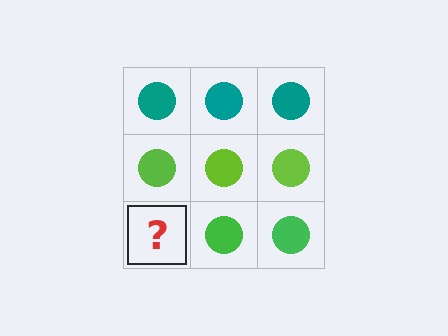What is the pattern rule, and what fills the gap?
The rule is that each row has a consistent color. The gap should be filled with a green circle.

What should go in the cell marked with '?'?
The missing cell should contain a green circle.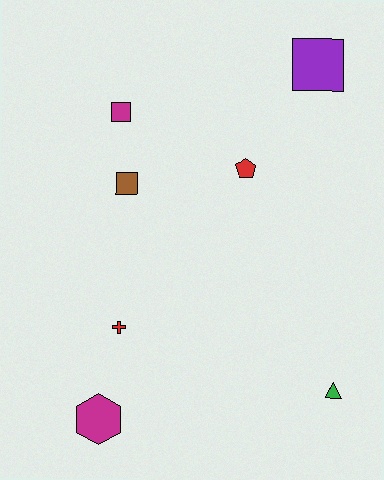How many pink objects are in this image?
There are no pink objects.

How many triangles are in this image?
There is 1 triangle.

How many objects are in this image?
There are 7 objects.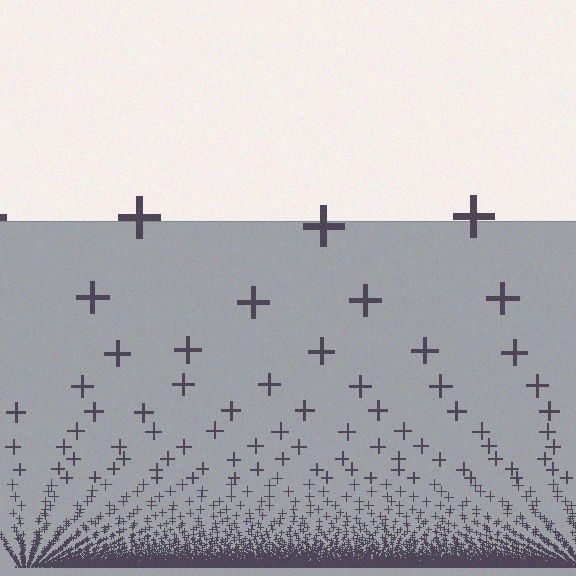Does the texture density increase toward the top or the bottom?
Density increases toward the bottom.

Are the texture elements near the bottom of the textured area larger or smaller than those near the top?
Smaller. The gradient is inverted — elements near the bottom are smaller and denser.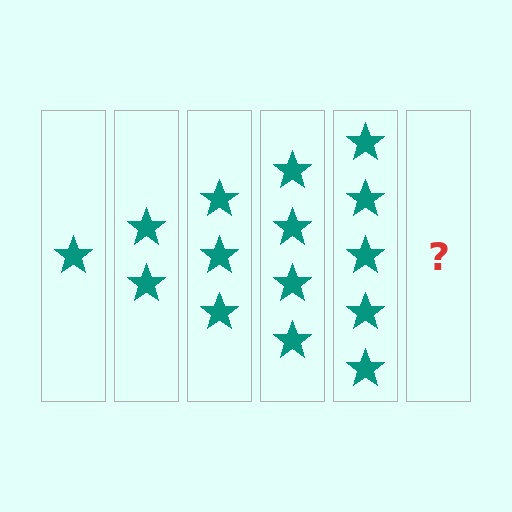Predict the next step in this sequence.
The next step is 6 stars.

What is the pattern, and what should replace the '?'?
The pattern is that each step adds one more star. The '?' should be 6 stars.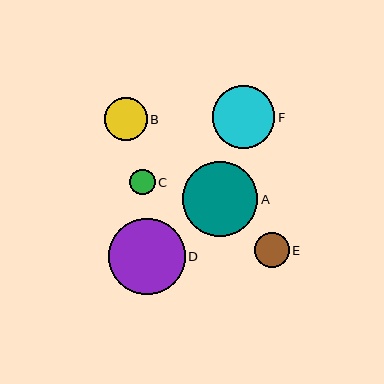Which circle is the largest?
Circle D is the largest with a size of approximately 76 pixels.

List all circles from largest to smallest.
From largest to smallest: D, A, F, B, E, C.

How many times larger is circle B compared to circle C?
Circle B is approximately 1.7 times the size of circle C.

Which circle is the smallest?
Circle C is the smallest with a size of approximately 25 pixels.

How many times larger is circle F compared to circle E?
Circle F is approximately 1.8 times the size of circle E.